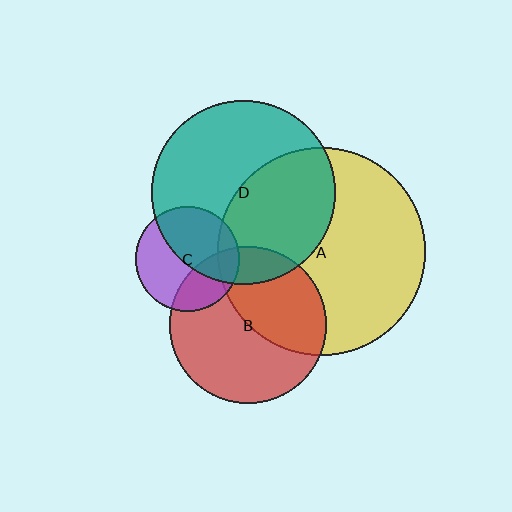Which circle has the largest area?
Circle A (yellow).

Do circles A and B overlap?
Yes.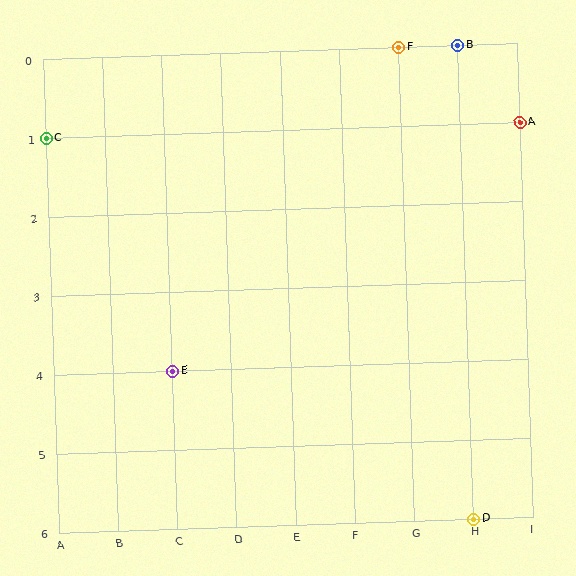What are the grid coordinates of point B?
Point B is at grid coordinates (H, 0).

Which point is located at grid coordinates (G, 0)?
Point F is at (G, 0).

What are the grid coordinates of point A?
Point A is at grid coordinates (I, 1).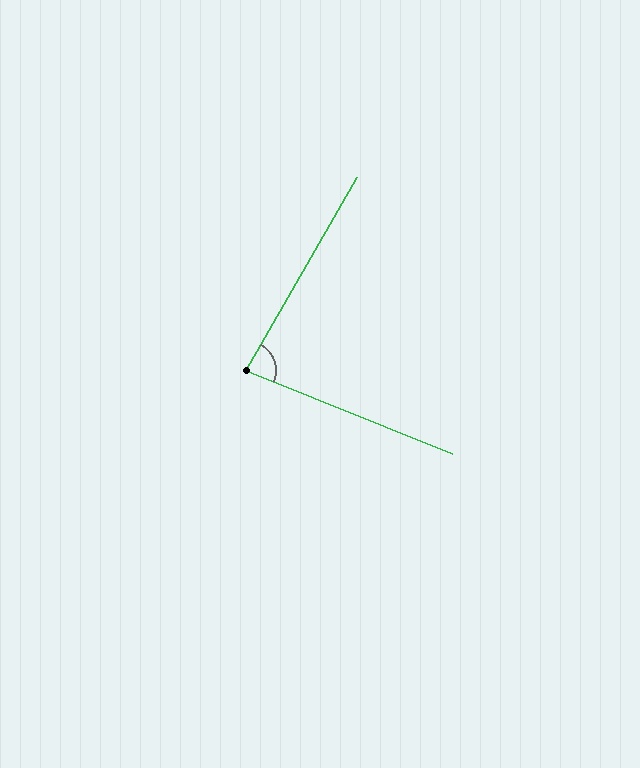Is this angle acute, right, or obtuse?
It is acute.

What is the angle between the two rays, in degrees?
Approximately 82 degrees.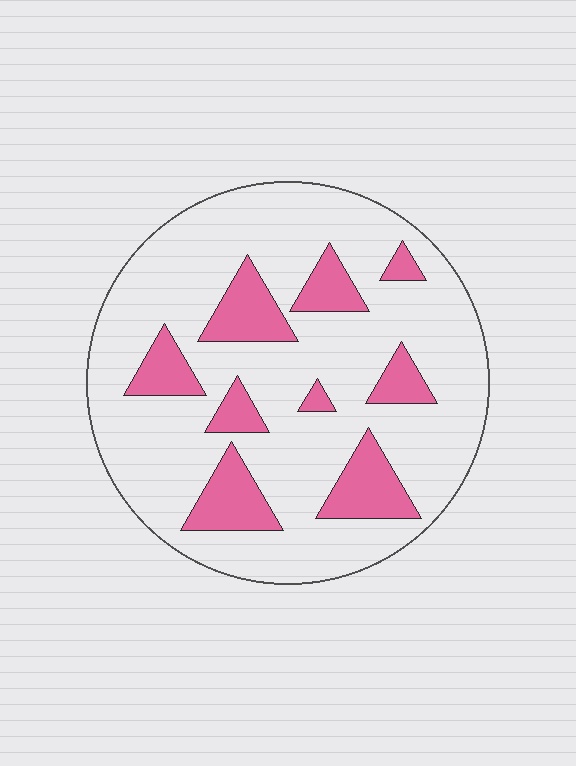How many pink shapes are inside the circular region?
9.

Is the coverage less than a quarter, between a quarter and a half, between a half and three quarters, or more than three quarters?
Less than a quarter.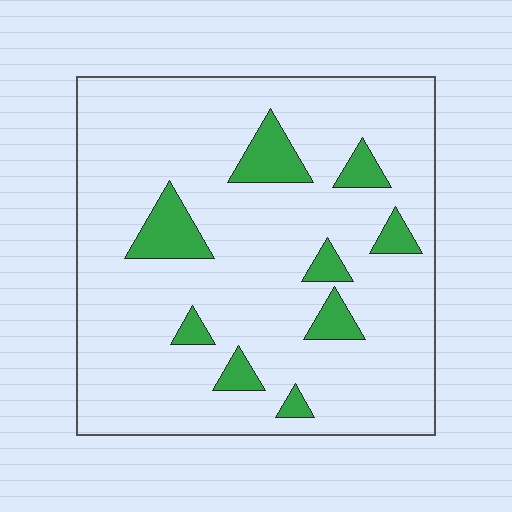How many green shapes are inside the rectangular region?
9.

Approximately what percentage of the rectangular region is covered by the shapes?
Approximately 10%.